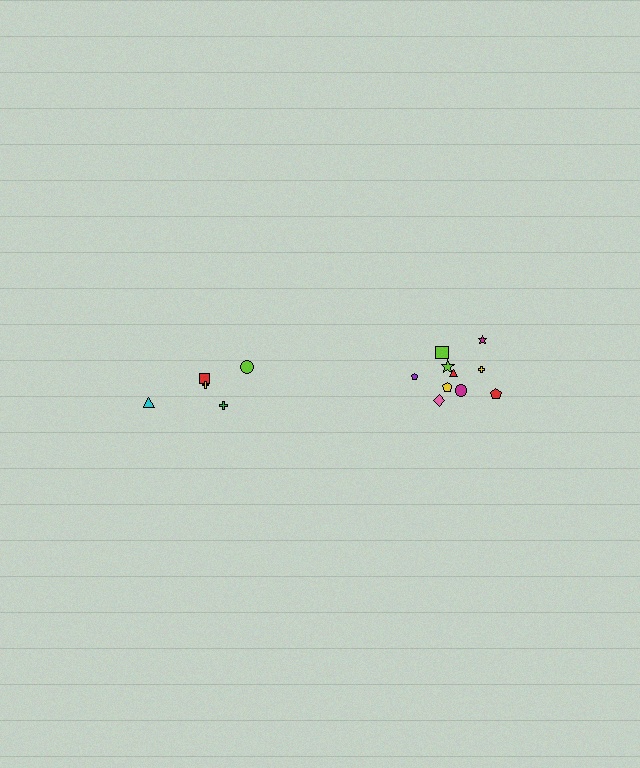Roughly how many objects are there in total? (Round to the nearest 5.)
Roughly 15 objects in total.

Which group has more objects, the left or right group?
The right group.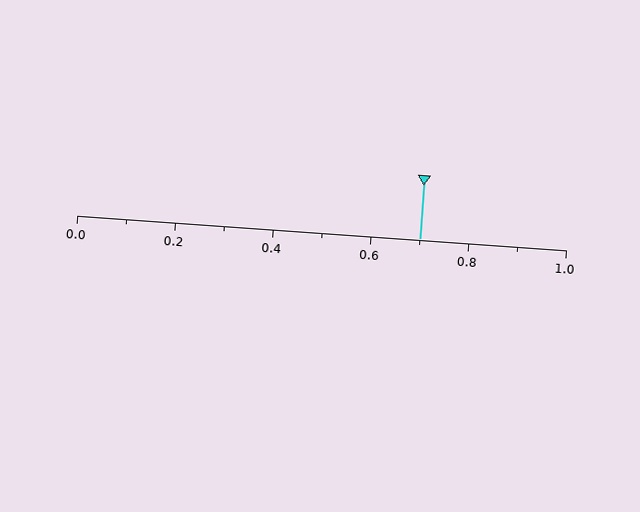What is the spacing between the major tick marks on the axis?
The major ticks are spaced 0.2 apart.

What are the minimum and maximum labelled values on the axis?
The axis runs from 0.0 to 1.0.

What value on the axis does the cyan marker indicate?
The marker indicates approximately 0.7.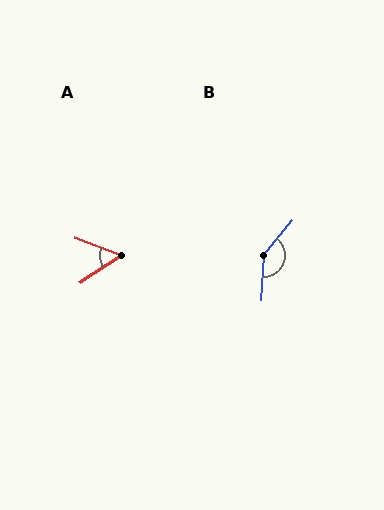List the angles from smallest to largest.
A (54°), B (144°).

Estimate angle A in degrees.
Approximately 54 degrees.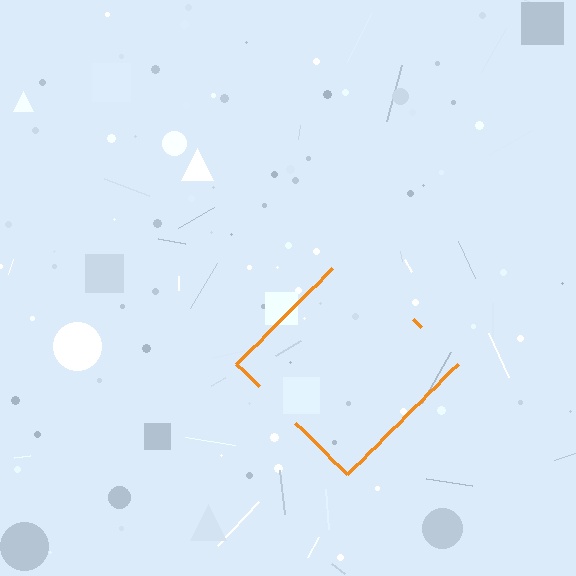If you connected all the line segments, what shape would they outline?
They would outline a diamond.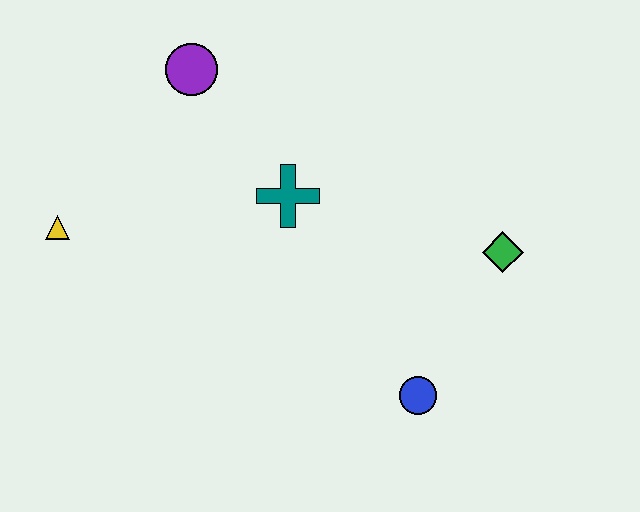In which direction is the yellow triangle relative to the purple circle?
The yellow triangle is below the purple circle.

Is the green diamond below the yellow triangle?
Yes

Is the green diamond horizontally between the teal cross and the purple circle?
No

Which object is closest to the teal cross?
The purple circle is closest to the teal cross.